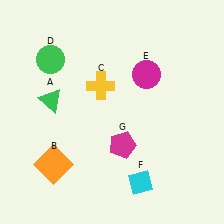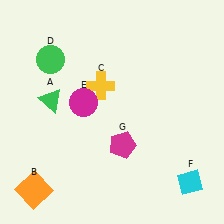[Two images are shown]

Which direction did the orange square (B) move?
The orange square (B) moved down.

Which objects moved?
The objects that moved are: the orange square (B), the magenta circle (E), the cyan diamond (F).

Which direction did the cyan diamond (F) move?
The cyan diamond (F) moved right.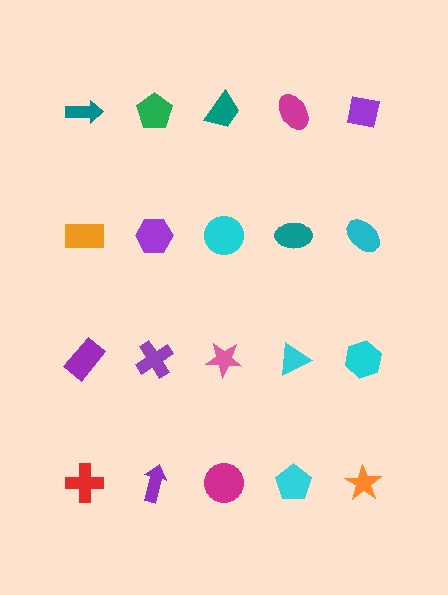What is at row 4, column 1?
A red cross.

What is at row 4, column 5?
An orange star.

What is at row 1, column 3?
A teal trapezoid.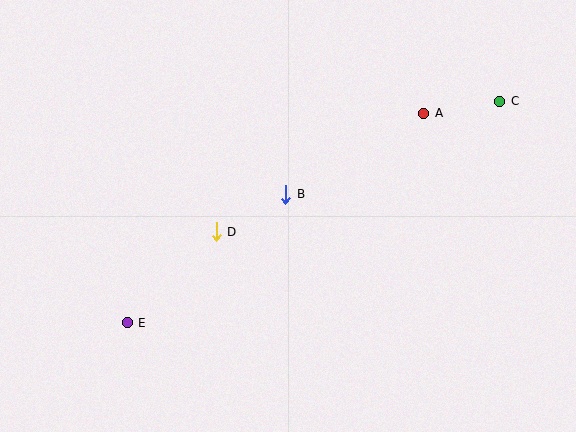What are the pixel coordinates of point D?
Point D is at (216, 232).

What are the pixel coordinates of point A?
Point A is at (424, 113).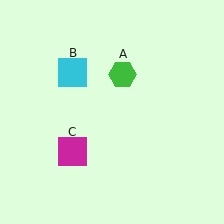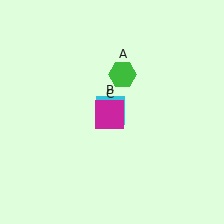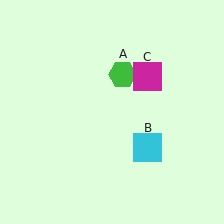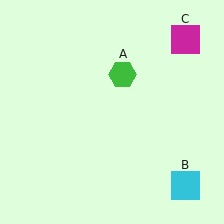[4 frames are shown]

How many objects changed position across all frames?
2 objects changed position: cyan square (object B), magenta square (object C).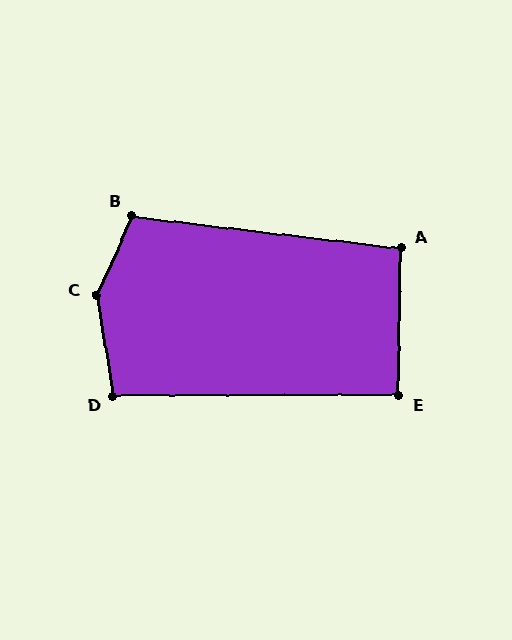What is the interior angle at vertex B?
Approximately 108 degrees (obtuse).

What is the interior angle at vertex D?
Approximately 99 degrees (obtuse).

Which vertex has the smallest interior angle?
E, at approximately 91 degrees.